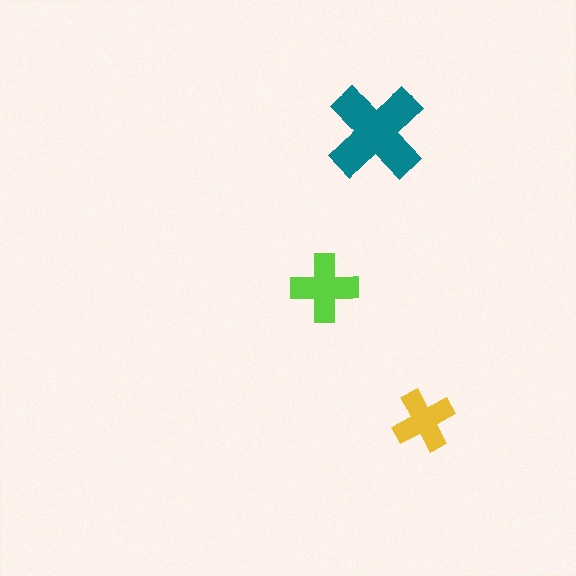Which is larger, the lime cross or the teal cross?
The teal one.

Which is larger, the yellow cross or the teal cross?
The teal one.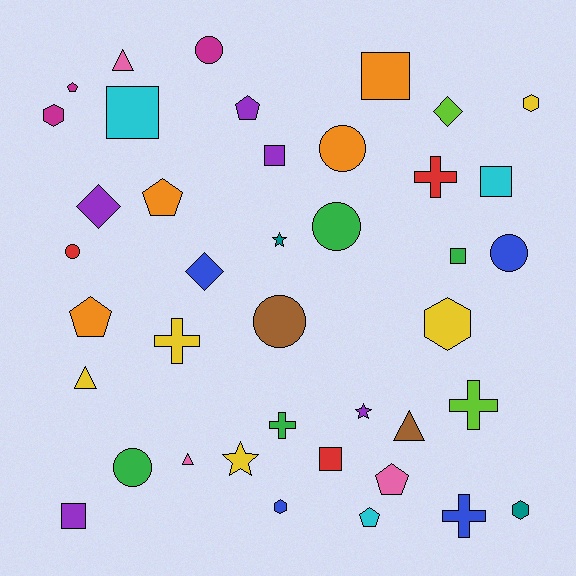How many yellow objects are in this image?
There are 5 yellow objects.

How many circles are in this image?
There are 7 circles.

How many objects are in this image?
There are 40 objects.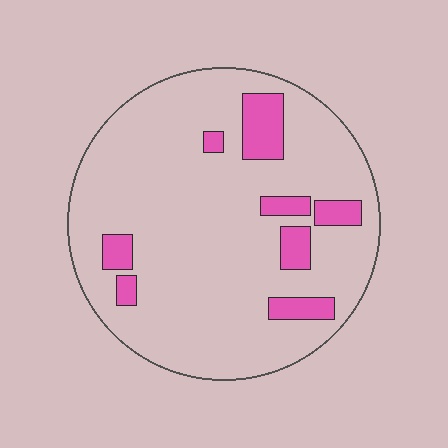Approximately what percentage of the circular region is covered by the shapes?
Approximately 15%.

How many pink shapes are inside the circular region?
8.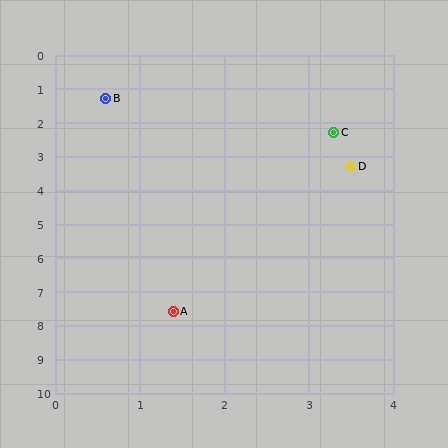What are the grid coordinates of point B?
Point B is at approximately (0.6, 1.3).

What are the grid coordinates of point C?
Point C is at approximately (3.3, 2.3).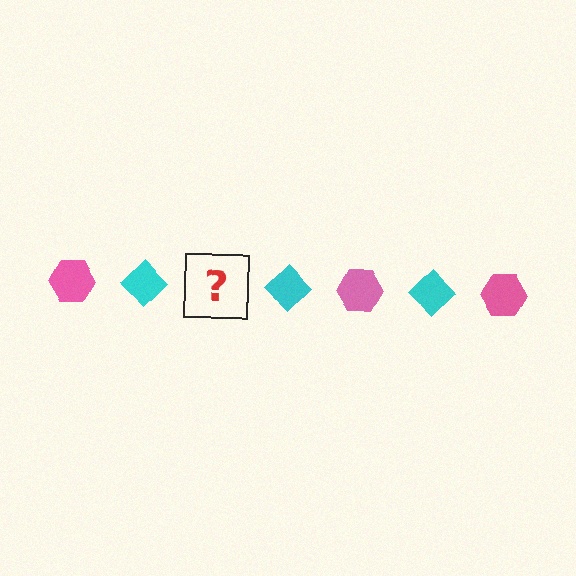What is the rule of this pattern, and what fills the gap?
The rule is that the pattern alternates between pink hexagon and cyan diamond. The gap should be filled with a pink hexagon.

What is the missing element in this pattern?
The missing element is a pink hexagon.